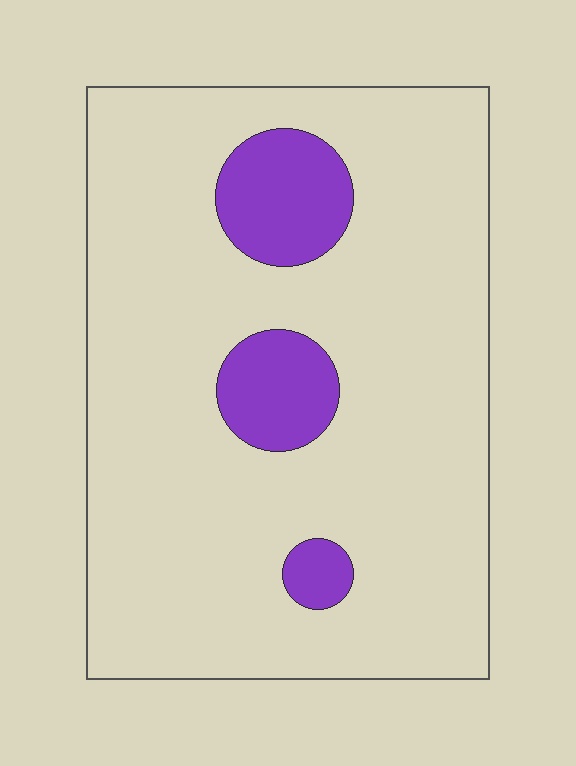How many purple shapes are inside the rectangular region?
3.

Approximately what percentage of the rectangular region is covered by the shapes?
Approximately 15%.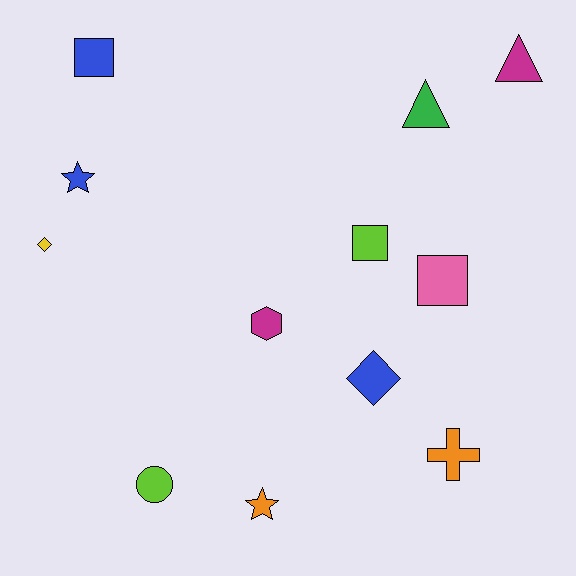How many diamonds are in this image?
There are 2 diamonds.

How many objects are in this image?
There are 12 objects.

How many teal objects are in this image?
There are no teal objects.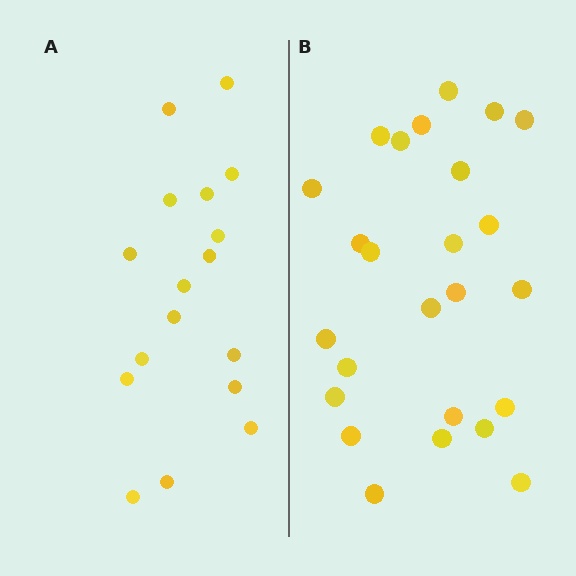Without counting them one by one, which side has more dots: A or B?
Region B (the right region) has more dots.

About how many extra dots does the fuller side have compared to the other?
Region B has roughly 8 or so more dots than region A.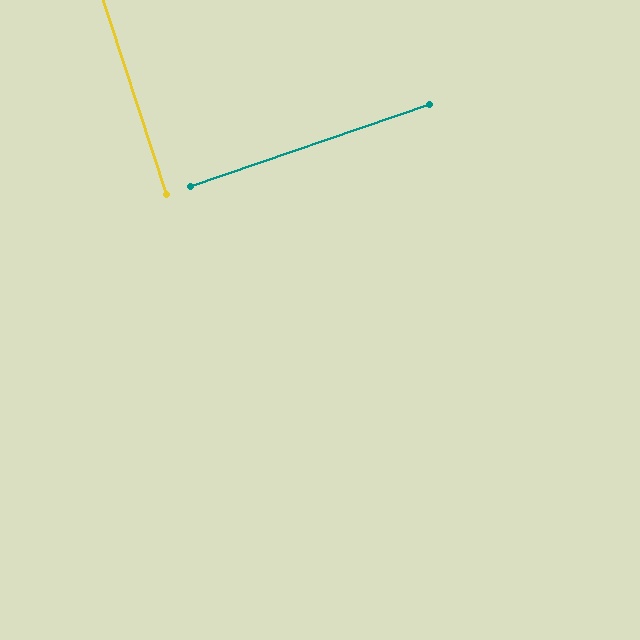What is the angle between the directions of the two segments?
Approximately 89 degrees.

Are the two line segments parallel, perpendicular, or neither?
Perpendicular — they meet at approximately 89°.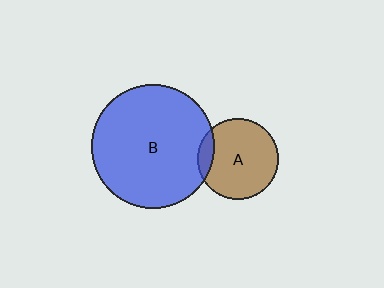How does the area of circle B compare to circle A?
Approximately 2.3 times.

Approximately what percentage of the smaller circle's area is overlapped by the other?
Approximately 10%.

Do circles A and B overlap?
Yes.